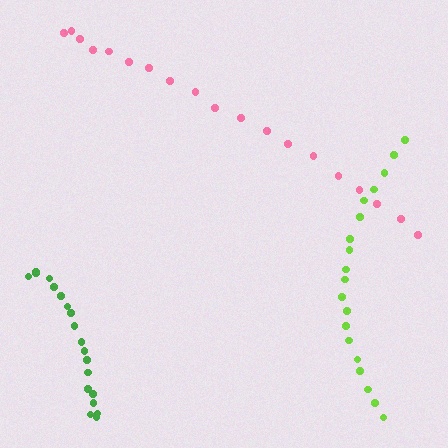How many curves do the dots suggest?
There are 3 distinct paths.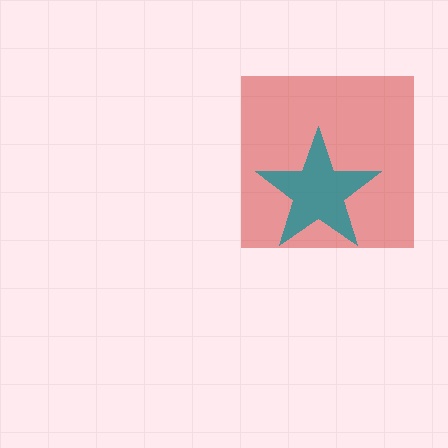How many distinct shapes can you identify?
There are 2 distinct shapes: a red square, a teal star.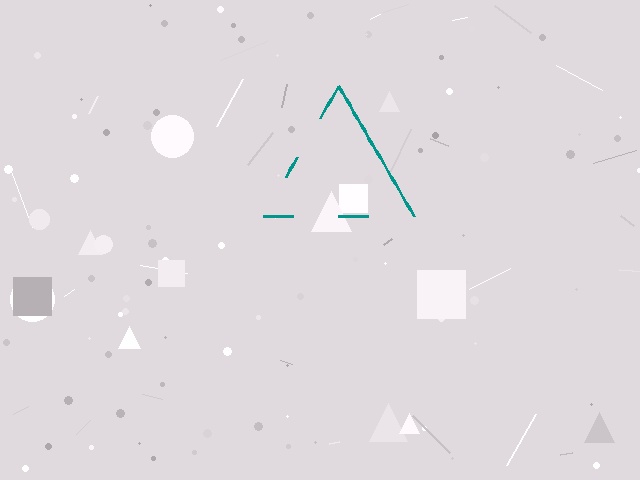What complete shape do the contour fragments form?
The contour fragments form a triangle.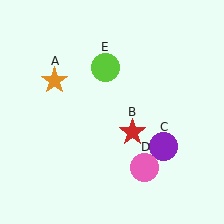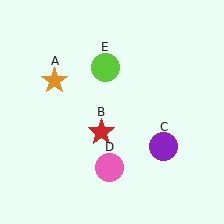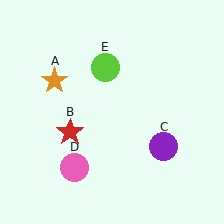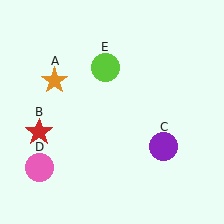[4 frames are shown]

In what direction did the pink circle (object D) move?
The pink circle (object D) moved left.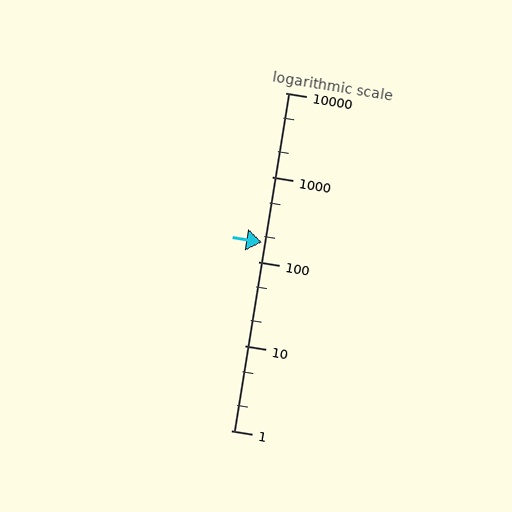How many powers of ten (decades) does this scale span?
The scale spans 4 decades, from 1 to 10000.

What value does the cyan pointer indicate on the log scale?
The pointer indicates approximately 170.